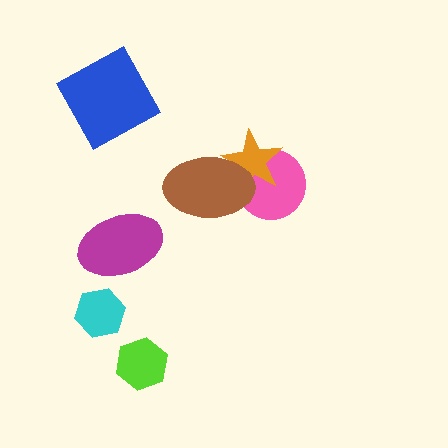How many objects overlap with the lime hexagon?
0 objects overlap with the lime hexagon.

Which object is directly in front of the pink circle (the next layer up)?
The orange star is directly in front of the pink circle.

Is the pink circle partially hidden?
Yes, it is partially covered by another shape.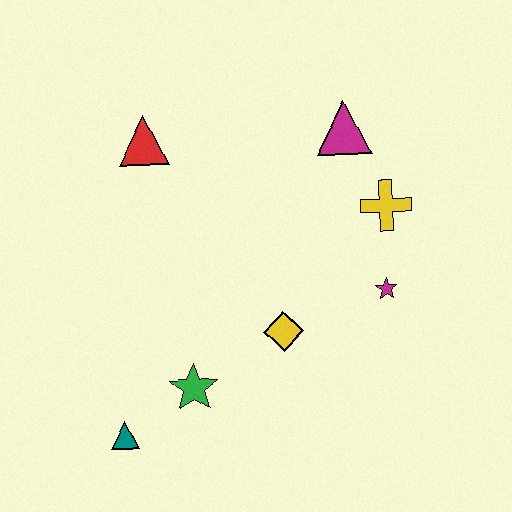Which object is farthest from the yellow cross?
The teal triangle is farthest from the yellow cross.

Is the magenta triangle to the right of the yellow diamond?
Yes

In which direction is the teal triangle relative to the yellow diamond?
The teal triangle is to the left of the yellow diamond.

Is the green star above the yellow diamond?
No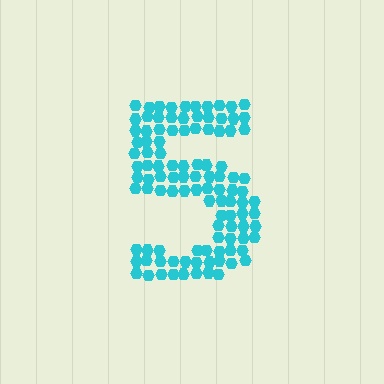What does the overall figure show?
The overall figure shows the digit 5.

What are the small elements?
The small elements are hexagons.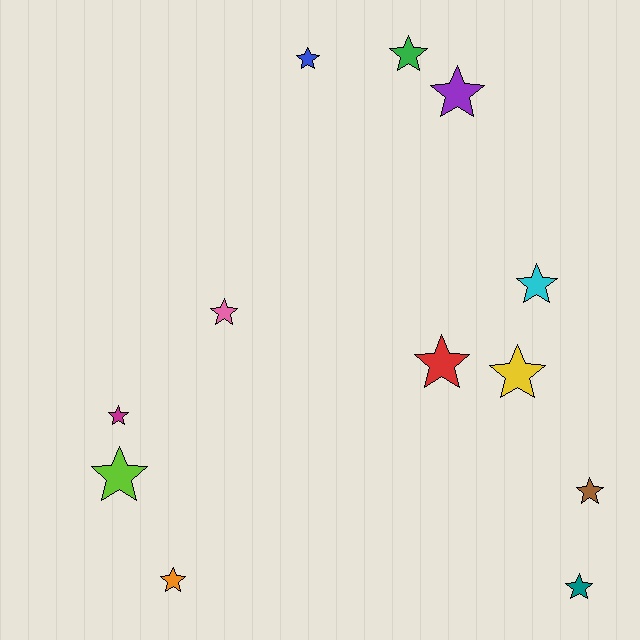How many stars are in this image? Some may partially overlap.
There are 12 stars.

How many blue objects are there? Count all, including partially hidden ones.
There is 1 blue object.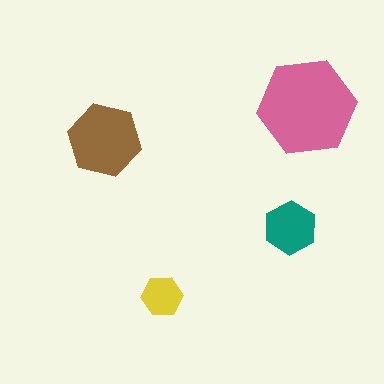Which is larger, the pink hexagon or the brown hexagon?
The pink one.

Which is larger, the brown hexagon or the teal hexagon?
The brown one.